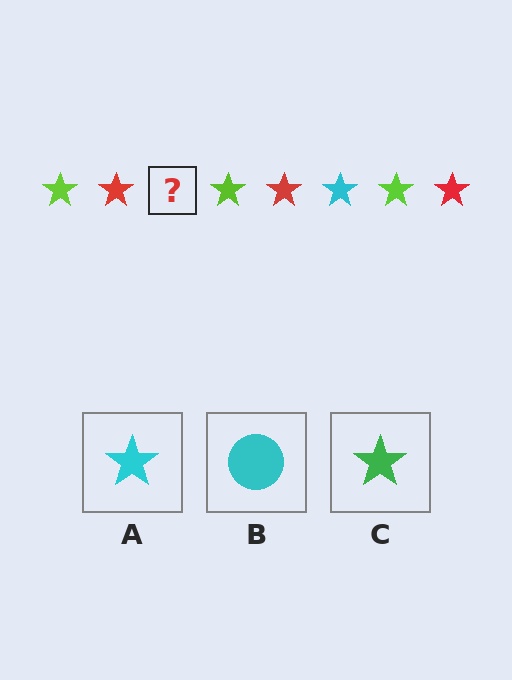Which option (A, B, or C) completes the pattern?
A.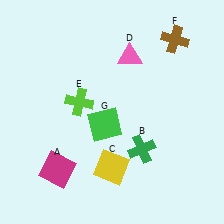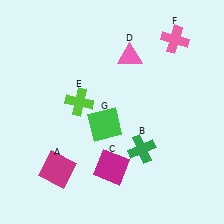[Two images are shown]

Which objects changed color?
C changed from yellow to magenta. F changed from brown to pink.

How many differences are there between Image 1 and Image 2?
There are 2 differences between the two images.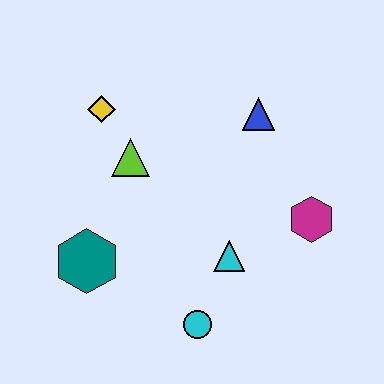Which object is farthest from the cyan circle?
The yellow diamond is farthest from the cyan circle.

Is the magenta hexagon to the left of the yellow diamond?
No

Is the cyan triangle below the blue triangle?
Yes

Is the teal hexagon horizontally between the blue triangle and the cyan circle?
No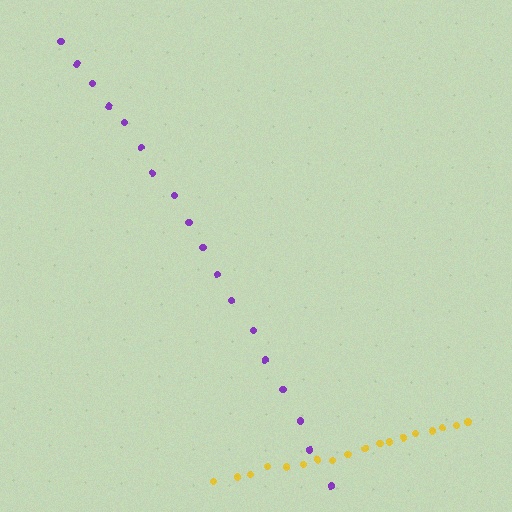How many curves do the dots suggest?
There are 2 distinct paths.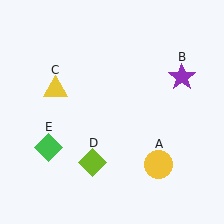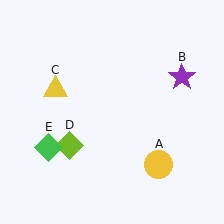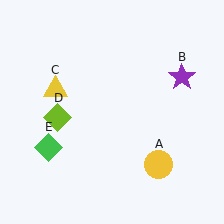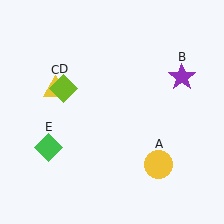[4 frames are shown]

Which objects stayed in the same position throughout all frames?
Yellow circle (object A) and purple star (object B) and yellow triangle (object C) and green diamond (object E) remained stationary.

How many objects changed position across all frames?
1 object changed position: lime diamond (object D).